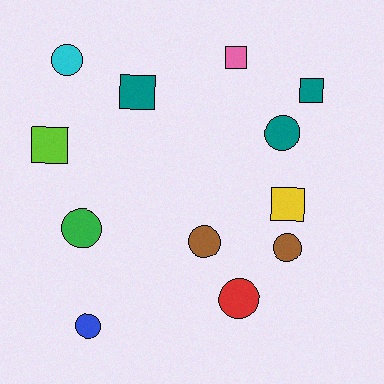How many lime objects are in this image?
There is 1 lime object.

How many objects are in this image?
There are 12 objects.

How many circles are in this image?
There are 7 circles.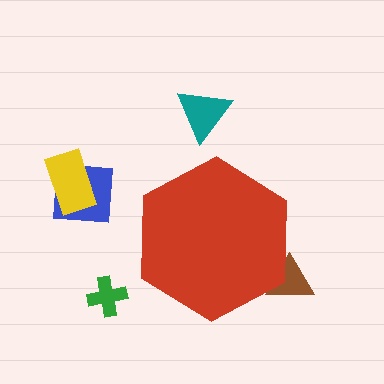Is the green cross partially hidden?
No, the green cross is fully visible.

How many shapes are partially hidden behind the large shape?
1 shape is partially hidden.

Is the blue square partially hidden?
No, the blue square is fully visible.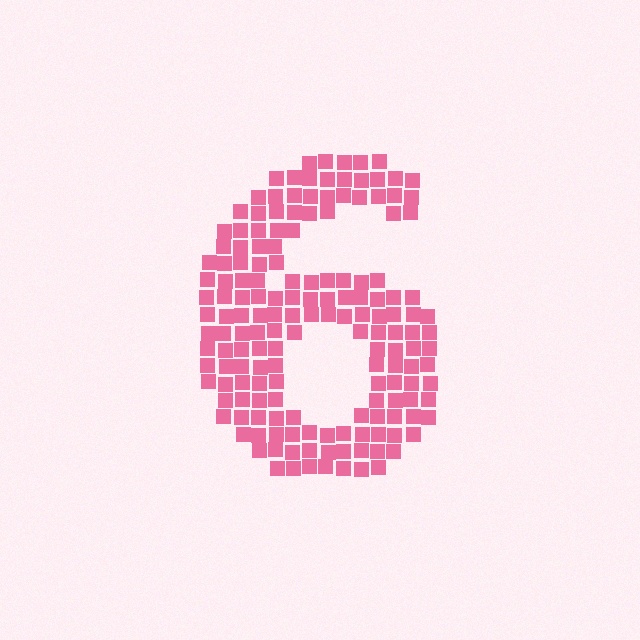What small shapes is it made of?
It is made of small squares.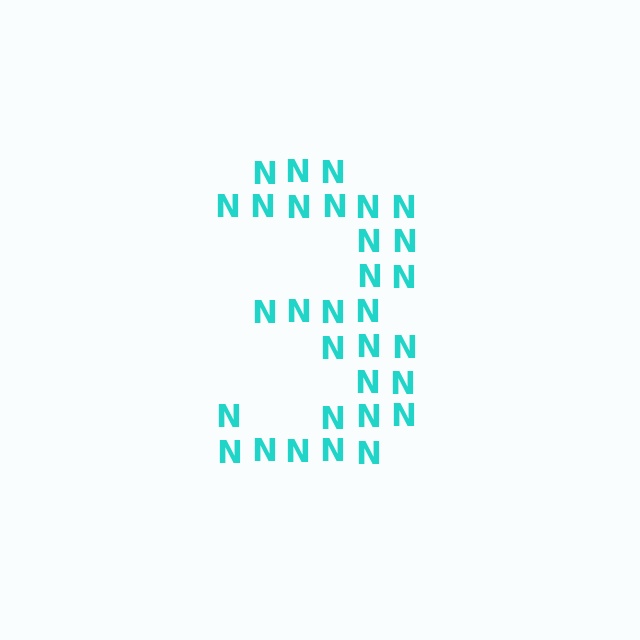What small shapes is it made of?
It is made of small letter N's.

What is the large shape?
The large shape is the digit 3.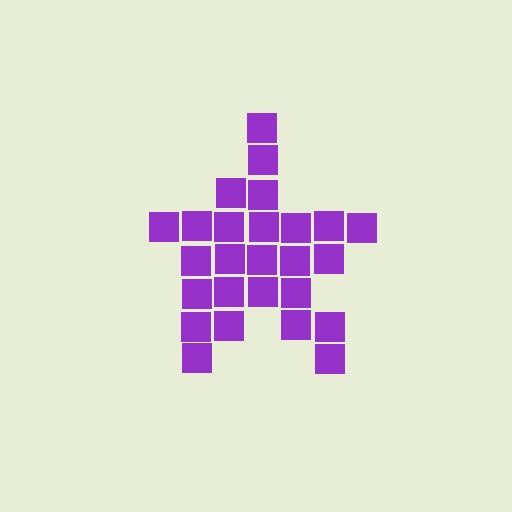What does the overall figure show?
The overall figure shows a star.